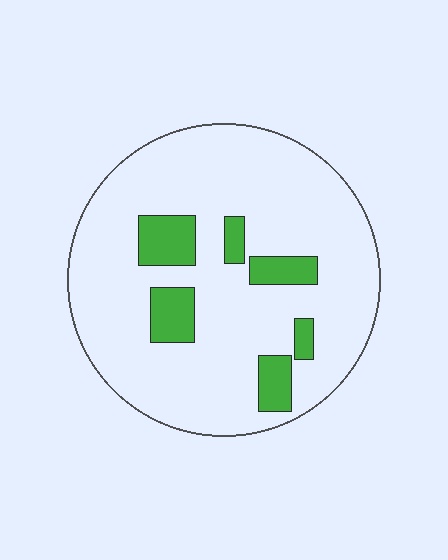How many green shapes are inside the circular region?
6.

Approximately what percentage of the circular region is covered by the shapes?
Approximately 15%.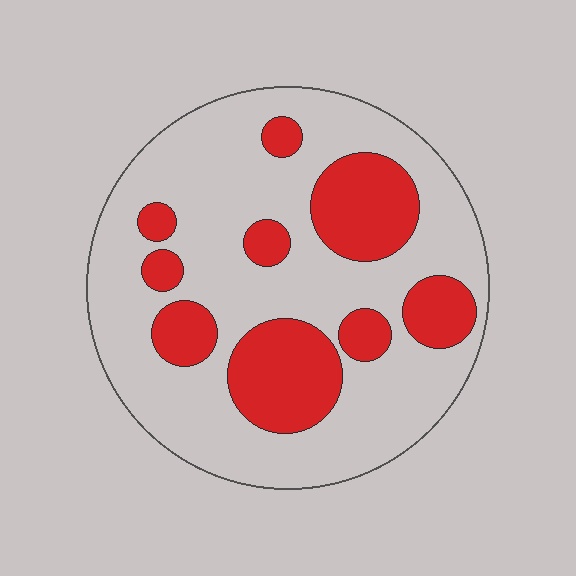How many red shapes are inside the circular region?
9.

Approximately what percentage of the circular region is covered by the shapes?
Approximately 30%.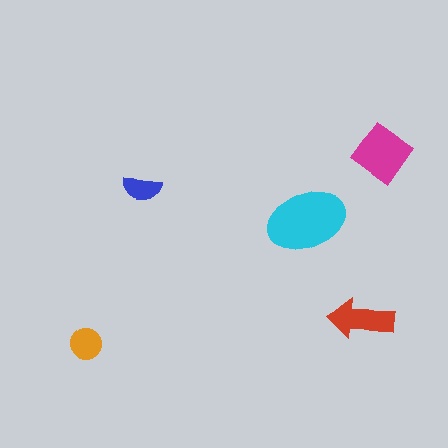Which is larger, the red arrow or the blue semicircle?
The red arrow.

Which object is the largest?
The cyan ellipse.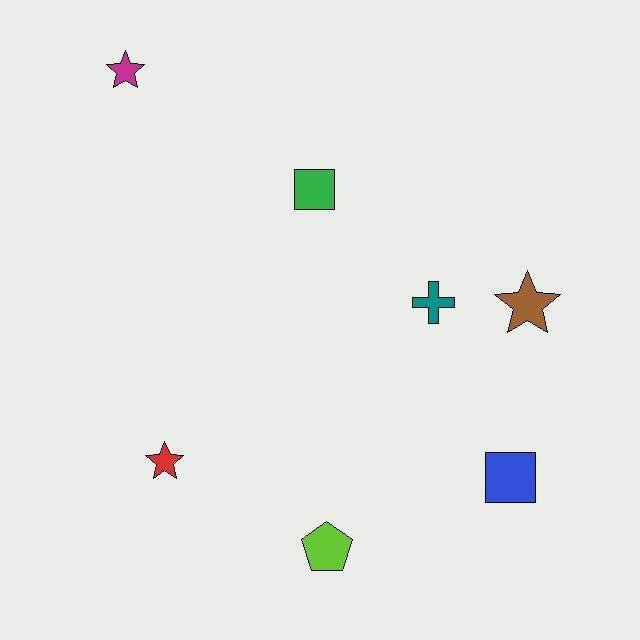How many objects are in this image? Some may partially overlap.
There are 7 objects.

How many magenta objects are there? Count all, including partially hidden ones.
There is 1 magenta object.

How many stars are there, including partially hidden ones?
There are 3 stars.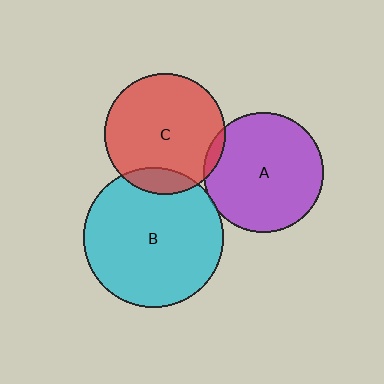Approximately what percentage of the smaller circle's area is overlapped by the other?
Approximately 5%.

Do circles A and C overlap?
Yes.